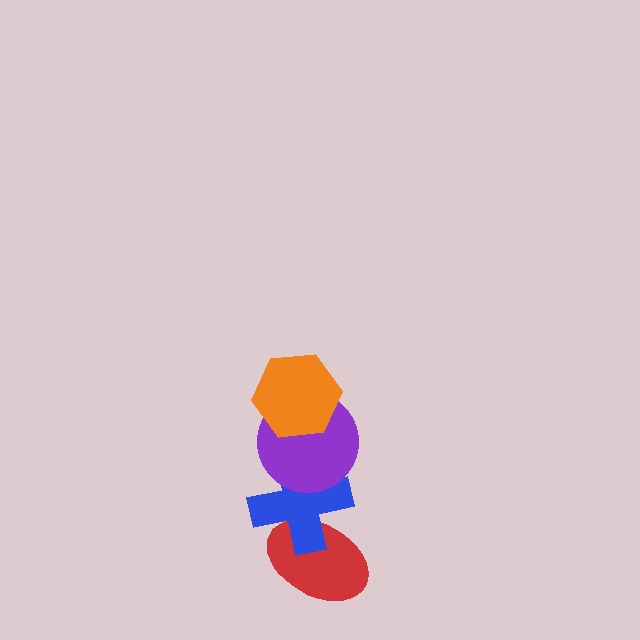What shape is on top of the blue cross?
The purple circle is on top of the blue cross.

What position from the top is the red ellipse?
The red ellipse is 4th from the top.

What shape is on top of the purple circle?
The orange hexagon is on top of the purple circle.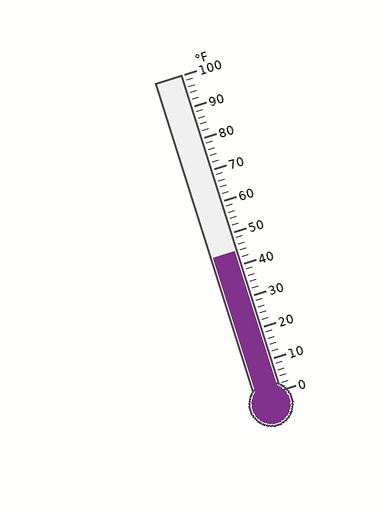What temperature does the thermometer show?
The thermometer shows approximately 44°F.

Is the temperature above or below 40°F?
The temperature is above 40°F.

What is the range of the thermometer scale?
The thermometer scale ranges from 0°F to 100°F.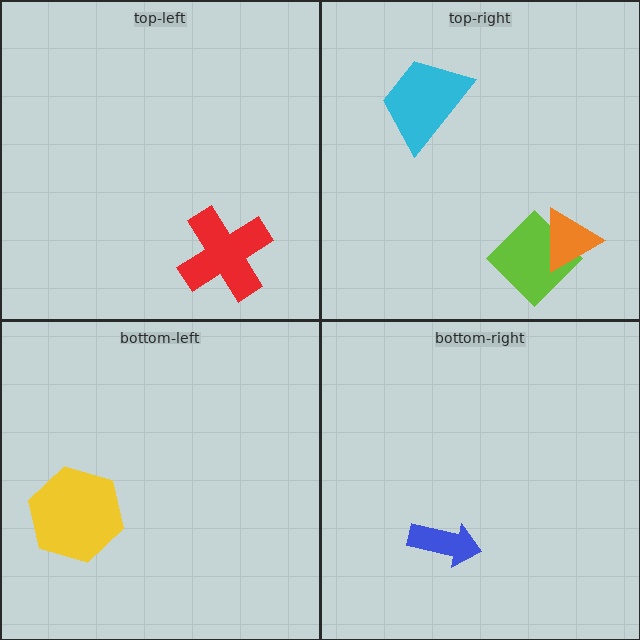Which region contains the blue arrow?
The bottom-right region.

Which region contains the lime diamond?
The top-right region.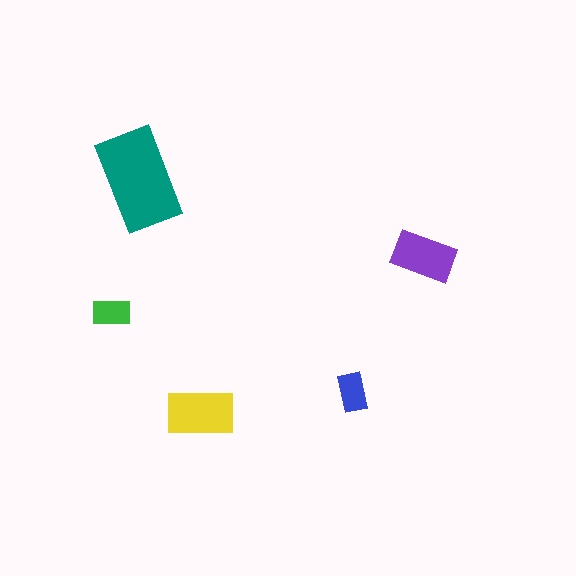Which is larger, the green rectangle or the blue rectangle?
The blue one.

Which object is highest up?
The teal rectangle is topmost.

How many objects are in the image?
There are 5 objects in the image.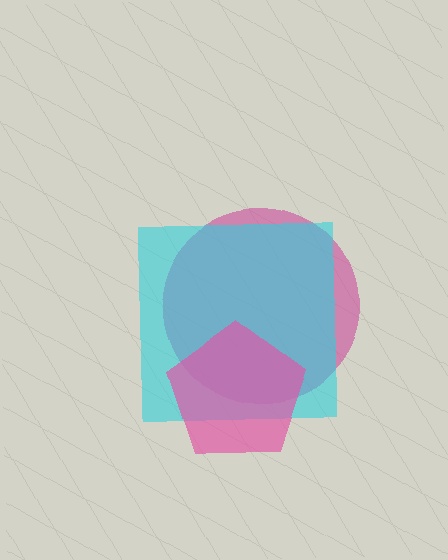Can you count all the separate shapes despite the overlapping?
Yes, there are 3 separate shapes.